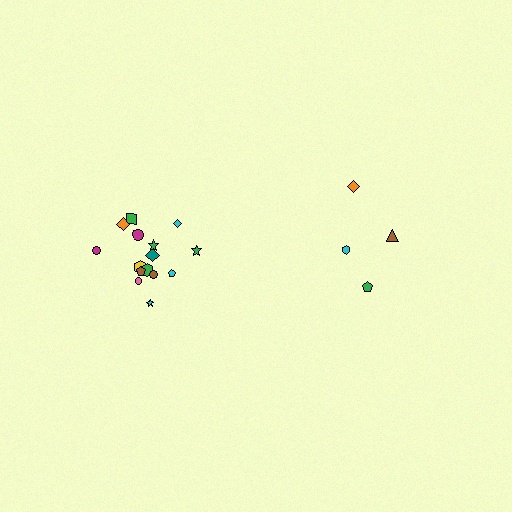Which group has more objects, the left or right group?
The left group.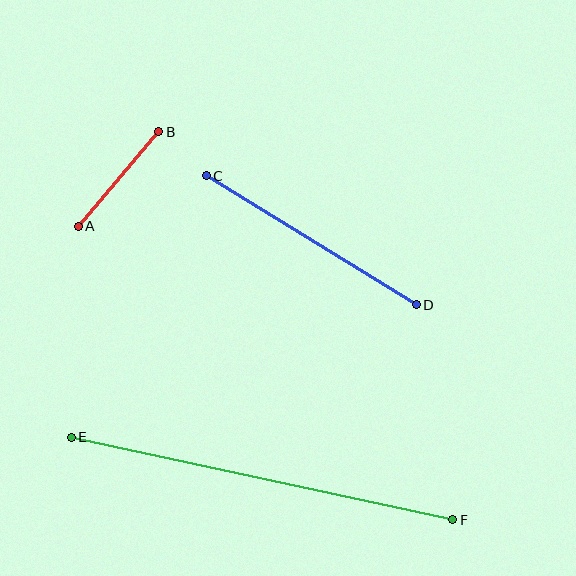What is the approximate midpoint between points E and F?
The midpoint is at approximately (262, 478) pixels.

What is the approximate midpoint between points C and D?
The midpoint is at approximately (311, 240) pixels.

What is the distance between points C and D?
The distance is approximately 246 pixels.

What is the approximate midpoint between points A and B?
The midpoint is at approximately (118, 179) pixels.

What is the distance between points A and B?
The distance is approximately 124 pixels.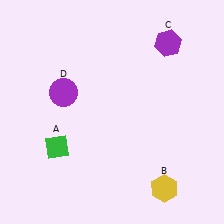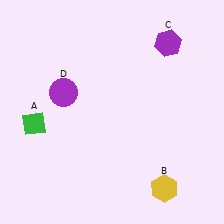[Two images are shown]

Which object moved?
The green diamond (A) moved up.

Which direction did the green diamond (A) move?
The green diamond (A) moved up.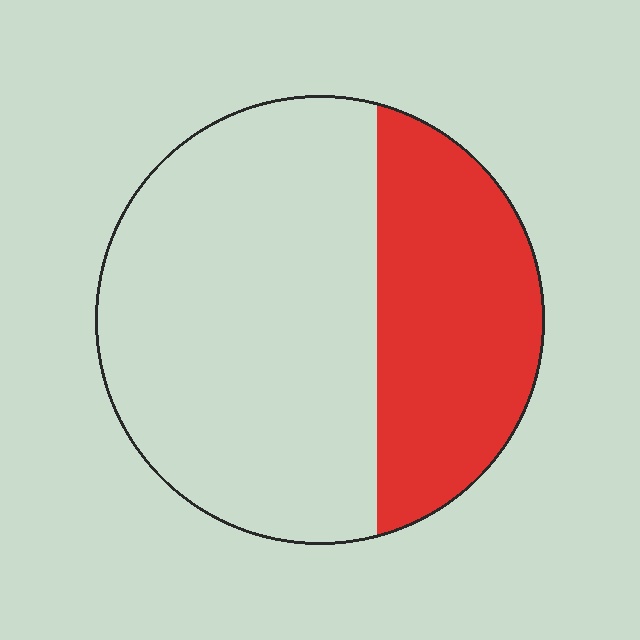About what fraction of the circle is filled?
About one third (1/3).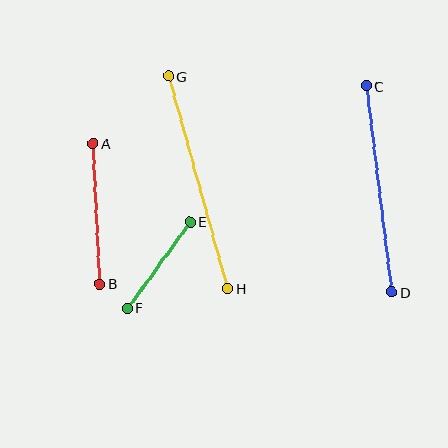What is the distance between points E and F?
The distance is approximately 107 pixels.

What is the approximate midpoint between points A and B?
The midpoint is at approximately (97, 214) pixels.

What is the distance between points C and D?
The distance is approximately 208 pixels.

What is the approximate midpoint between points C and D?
The midpoint is at approximately (379, 189) pixels.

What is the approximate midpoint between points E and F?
The midpoint is at approximately (159, 265) pixels.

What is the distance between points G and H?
The distance is approximately 221 pixels.